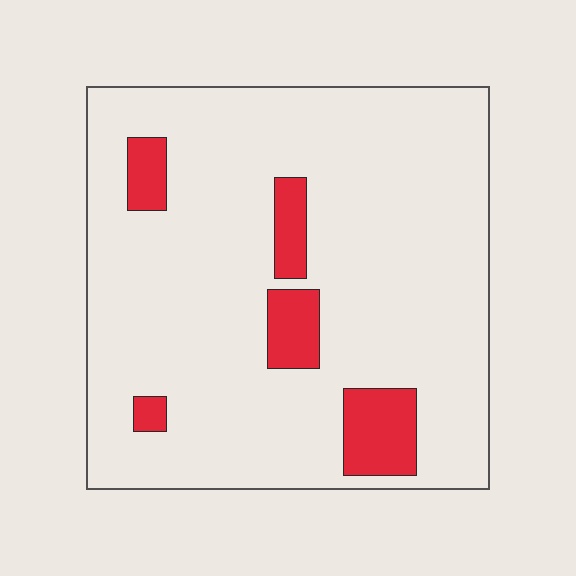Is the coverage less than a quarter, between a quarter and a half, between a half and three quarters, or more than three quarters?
Less than a quarter.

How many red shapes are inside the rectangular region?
5.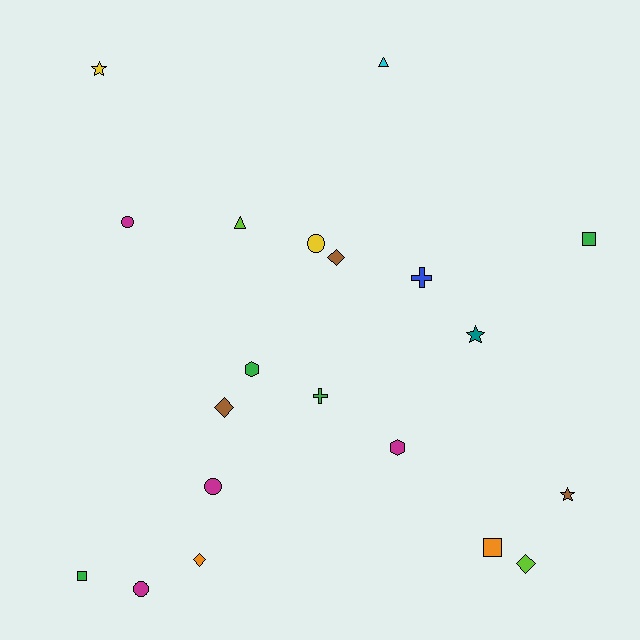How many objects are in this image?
There are 20 objects.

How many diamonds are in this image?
There are 4 diamonds.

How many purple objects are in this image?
There are no purple objects.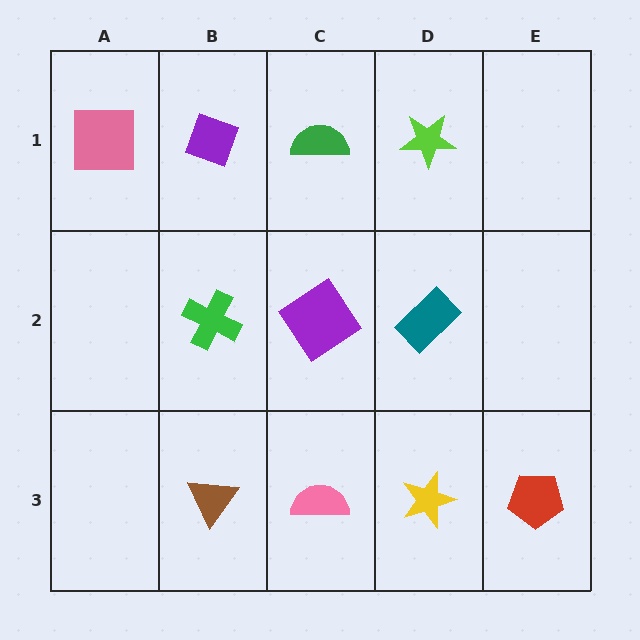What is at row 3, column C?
A pink semicircle.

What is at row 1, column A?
A pink square.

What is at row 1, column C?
A green semicircle.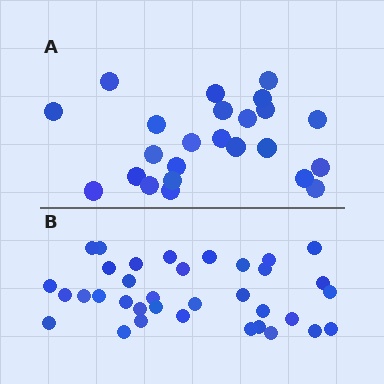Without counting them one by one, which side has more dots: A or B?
Region B (the bottom region) has more dots.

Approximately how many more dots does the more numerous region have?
Region B has roughly 12 or so more dots than region A.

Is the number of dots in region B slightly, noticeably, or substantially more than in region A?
Region B has substantially more. The ratio is roughly 1.5 to 1.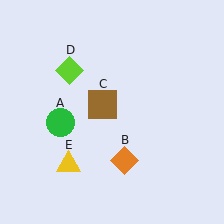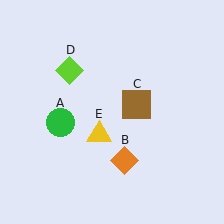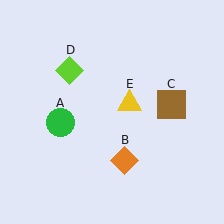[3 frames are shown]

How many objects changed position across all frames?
2 objects changed position: brown square (object C), yellow triangle (object E).